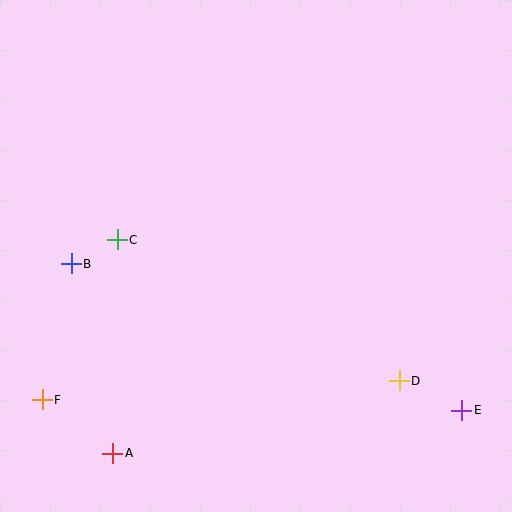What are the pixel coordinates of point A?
Point A is at (113, 453).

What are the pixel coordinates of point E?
Point E is at (462, 410).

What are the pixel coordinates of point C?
Point C is at (117, 240).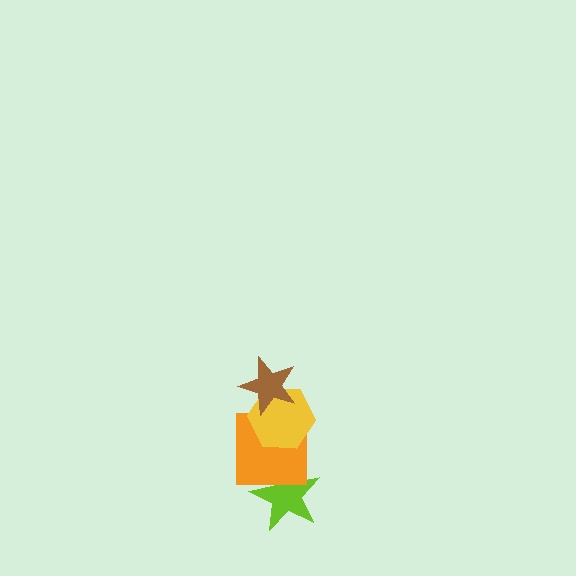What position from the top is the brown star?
The brown star is 1st from the top.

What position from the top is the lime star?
The lime star is 4th from the top.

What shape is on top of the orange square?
The yellow hexagon is on top of the orange square.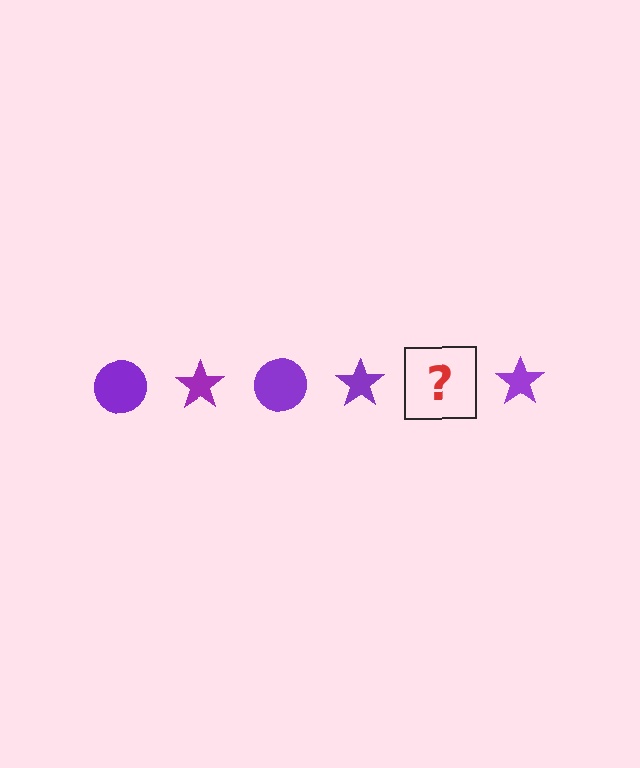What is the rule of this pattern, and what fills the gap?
The rule is that the pattern cycles through circle, star shapes in purple. The gap should be filled with a purple circle.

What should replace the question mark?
The question mark should be replaced with a purple circle.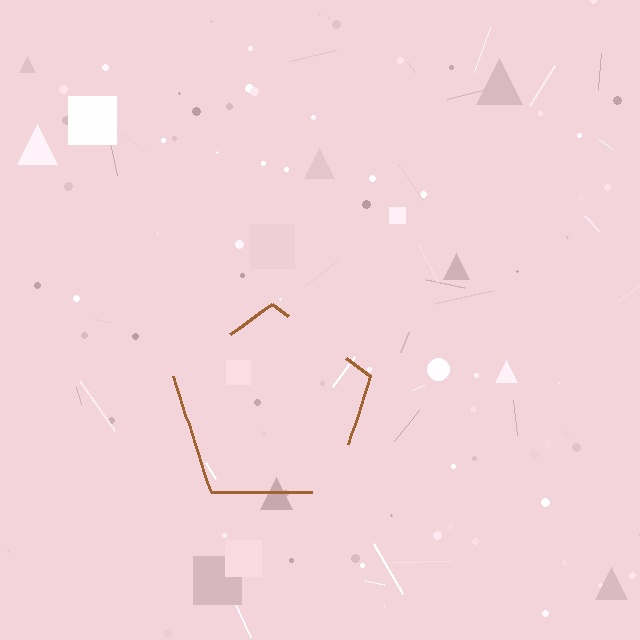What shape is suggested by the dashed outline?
The dashed outline suggests a pentagon.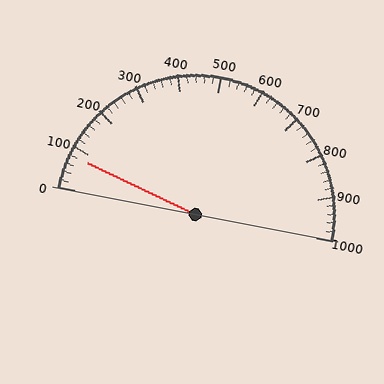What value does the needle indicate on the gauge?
The needle indicates approximately 80.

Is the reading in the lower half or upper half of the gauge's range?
The reading is in the lower half of the range (0 to 1000).